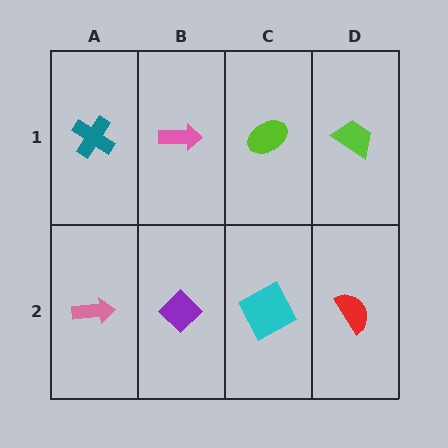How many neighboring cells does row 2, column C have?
3.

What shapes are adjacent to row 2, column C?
A lime ellipse (row 1, column C), a purple diamond (row 2, column B), a red semicircle (row 2, column D).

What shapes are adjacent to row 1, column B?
A purple diamond (row 2, column B), a teal cross (row 1, column A), a lime ellipse (row 1, column C).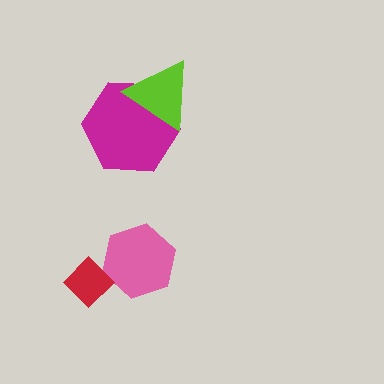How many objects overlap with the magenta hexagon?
1 object overlaps with the magenta hexagon.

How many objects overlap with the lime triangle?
1 object overlaps with the lime triangle.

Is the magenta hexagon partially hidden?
Yes, it is partially covered by another shape.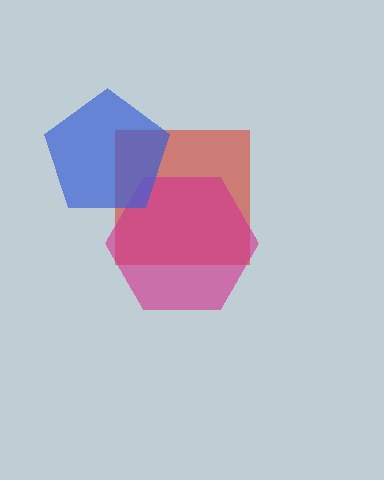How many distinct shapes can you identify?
There are 3 distinct shapes: a red square, a magenta hexagon, a blue pentagon.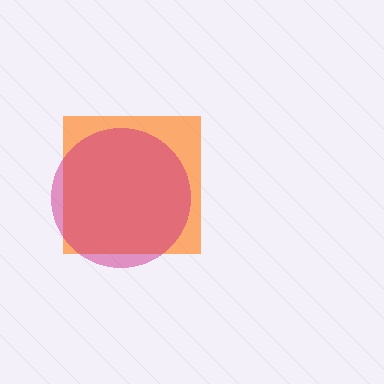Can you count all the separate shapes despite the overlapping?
Yes, there are 2 separate shapes.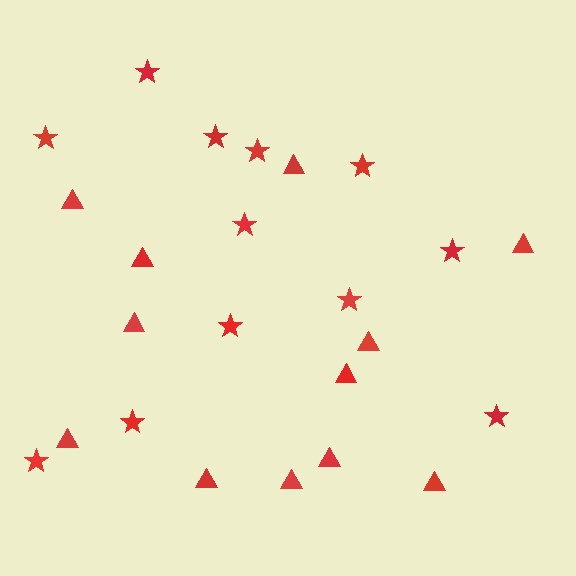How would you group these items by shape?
There are 2 groups: one group of stars (12) and one group of triangles (12).